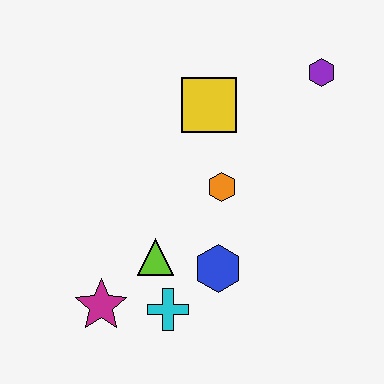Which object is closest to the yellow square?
The orange hexagon is closest to the yellow square.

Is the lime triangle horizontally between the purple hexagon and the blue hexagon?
No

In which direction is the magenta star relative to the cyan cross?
The magenta star is to the left of the cyan cross.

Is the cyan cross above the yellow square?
No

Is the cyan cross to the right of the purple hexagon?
No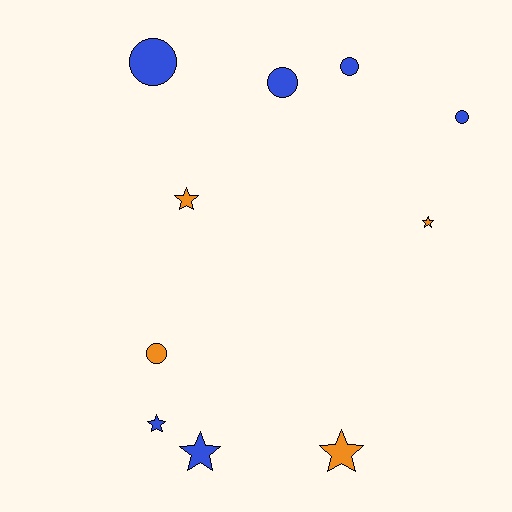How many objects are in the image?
There are 10 objects.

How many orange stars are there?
There are 3 orange stars.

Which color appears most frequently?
Blue, with 6 objects.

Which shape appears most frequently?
Star, with 5 objects.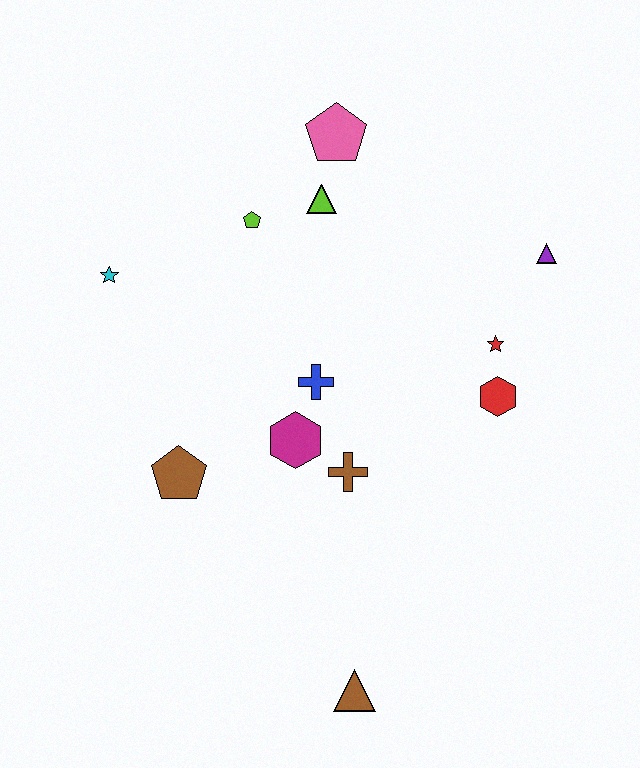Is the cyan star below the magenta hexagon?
No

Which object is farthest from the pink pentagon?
The brown triangle is farthest from the pink pentagon.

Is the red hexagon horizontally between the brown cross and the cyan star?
No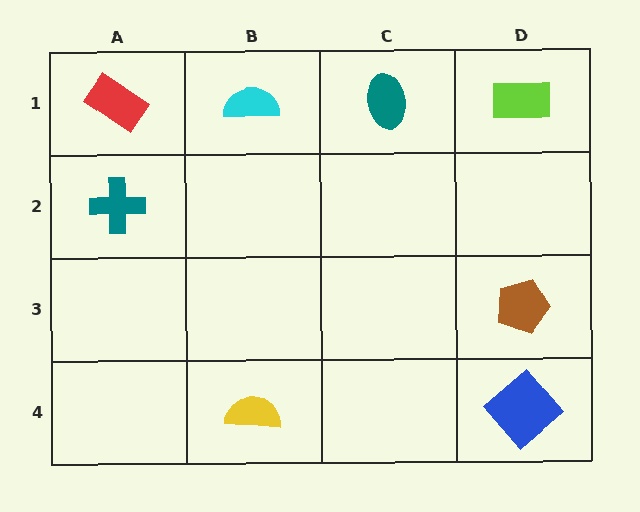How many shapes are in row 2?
1 shape.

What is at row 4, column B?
A yellow semicircle.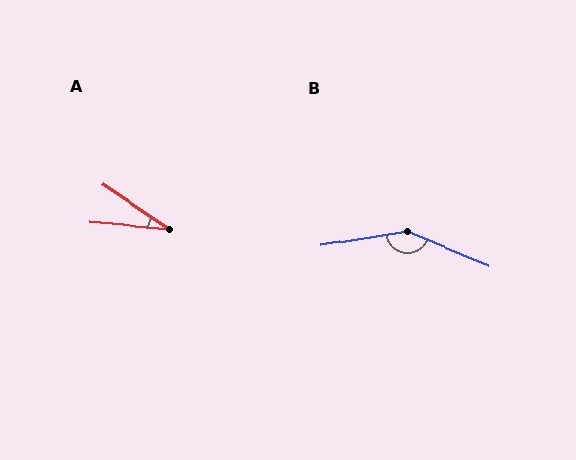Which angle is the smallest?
A, at approximately 29 degrees.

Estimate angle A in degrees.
Approximately 29 degrees.